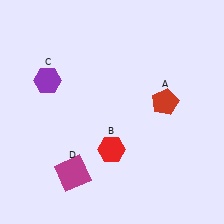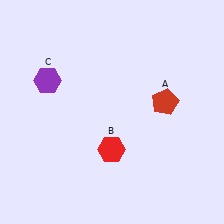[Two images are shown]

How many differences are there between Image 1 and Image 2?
There is 1 difference between the two images.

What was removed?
The magenta square (D) was removed in Image 2.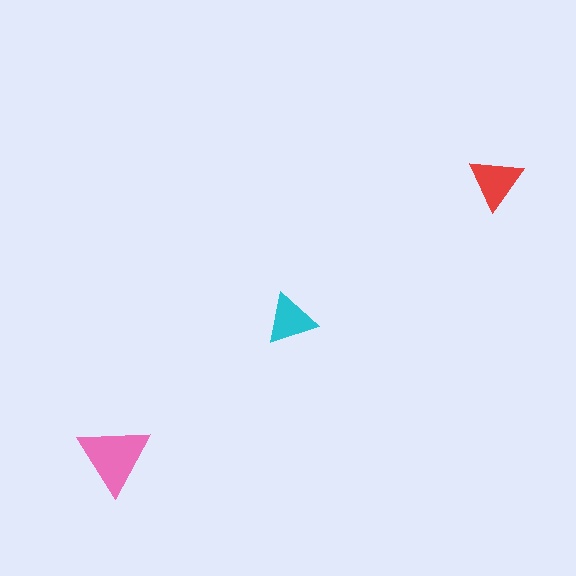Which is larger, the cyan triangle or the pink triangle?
The pink one.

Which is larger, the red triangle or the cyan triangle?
The red one.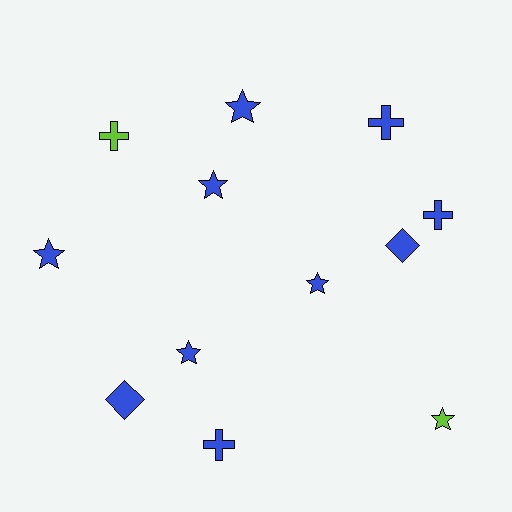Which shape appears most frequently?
Star, with 6 objects.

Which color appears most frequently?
Blue, with 10 objects.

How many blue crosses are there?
There are 3 blue crosses.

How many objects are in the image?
There are 12 objects.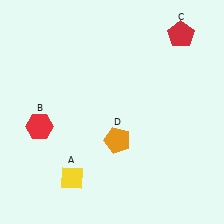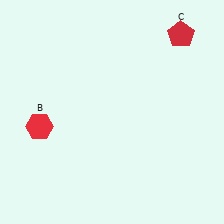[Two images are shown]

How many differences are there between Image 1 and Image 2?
There are 2 differences between the two images.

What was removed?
The orange pentagon (D), the yellow diamond (A) were removed in Image 2.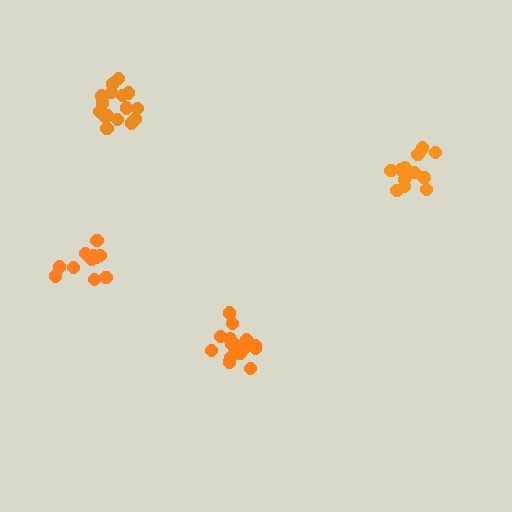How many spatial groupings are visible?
There are 4 spatial groupings.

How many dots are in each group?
Group 1: 17 dots, Group 2: 12 dots, Group 3: 18 dots, Group 4: 12 dots (59 total).